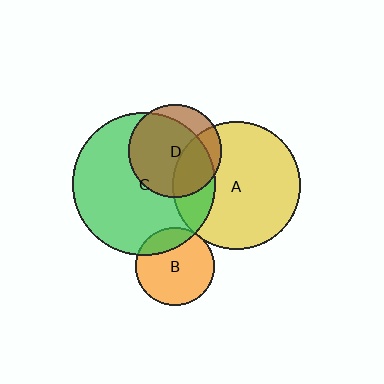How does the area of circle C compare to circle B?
Approximately 3.3 times.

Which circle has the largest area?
Circle C (green).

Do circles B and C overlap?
Yes.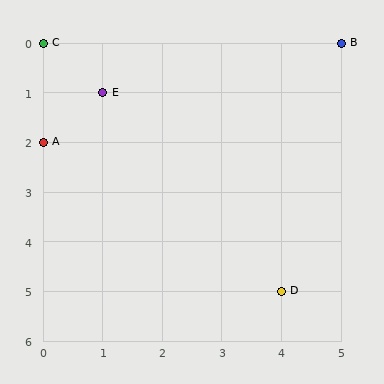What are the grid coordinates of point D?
Point D is at grid coordinates (4, 5).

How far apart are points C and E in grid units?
Points C and E are 1 column and 1 row apart (about 1.4 grid units diagonally).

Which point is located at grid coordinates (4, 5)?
Point D is at (4, 5).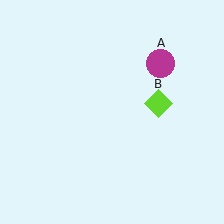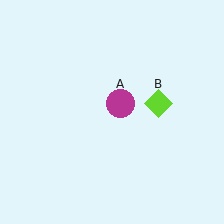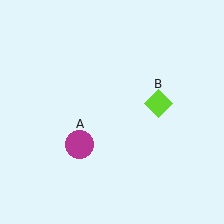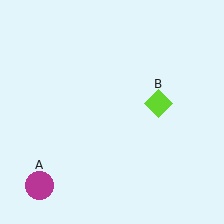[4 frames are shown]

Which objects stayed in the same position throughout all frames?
Lime diamond (object B) remained stationary.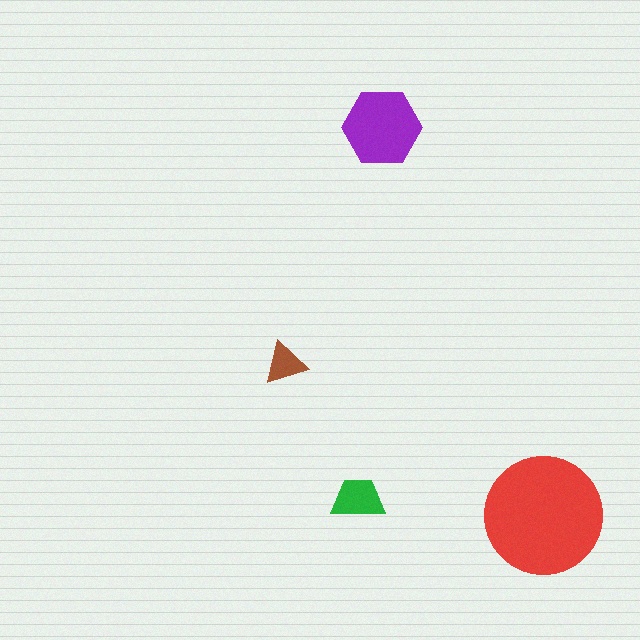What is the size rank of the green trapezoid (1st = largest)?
3rd.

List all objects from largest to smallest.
The red circle, the purple hexagon, the green trapezoid, the brown triangle.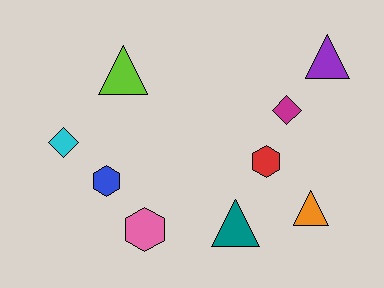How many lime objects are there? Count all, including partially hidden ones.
There is 1 lime object.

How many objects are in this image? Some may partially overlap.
There are 9 objects.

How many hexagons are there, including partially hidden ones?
There are 3 hexagons.